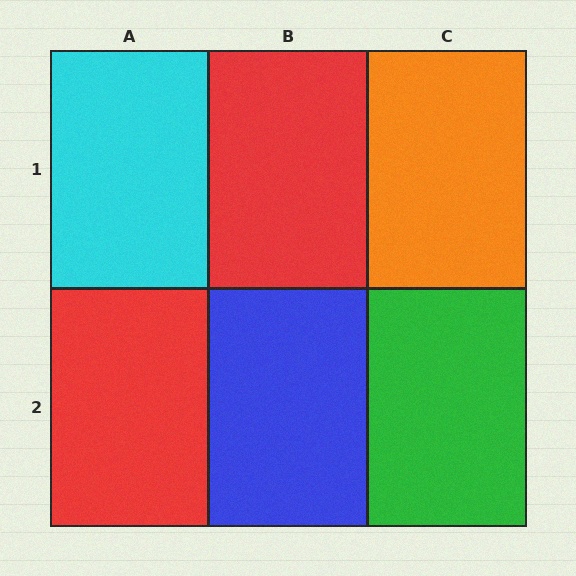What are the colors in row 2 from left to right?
Red, blue, green.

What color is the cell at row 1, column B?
Red.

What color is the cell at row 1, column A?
Cyan.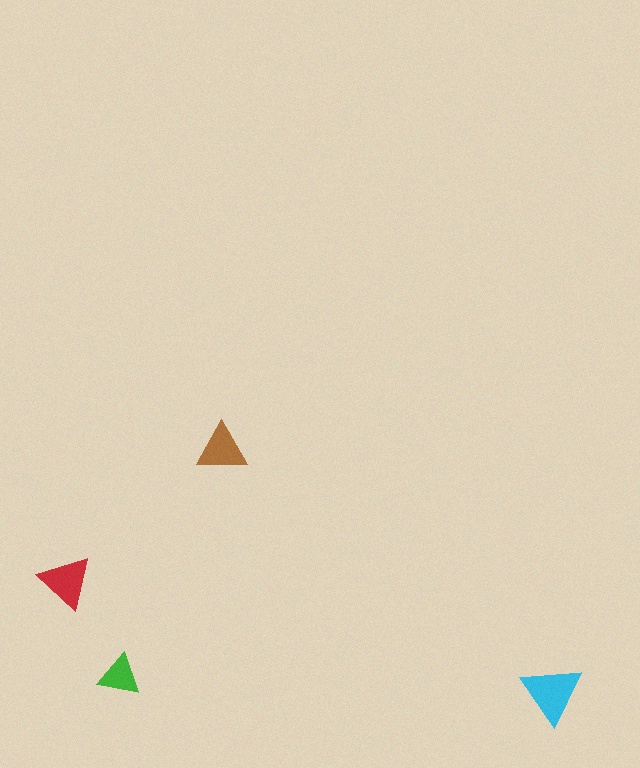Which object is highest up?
The brown triangle is topmost.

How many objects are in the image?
There are 4 objects in the image.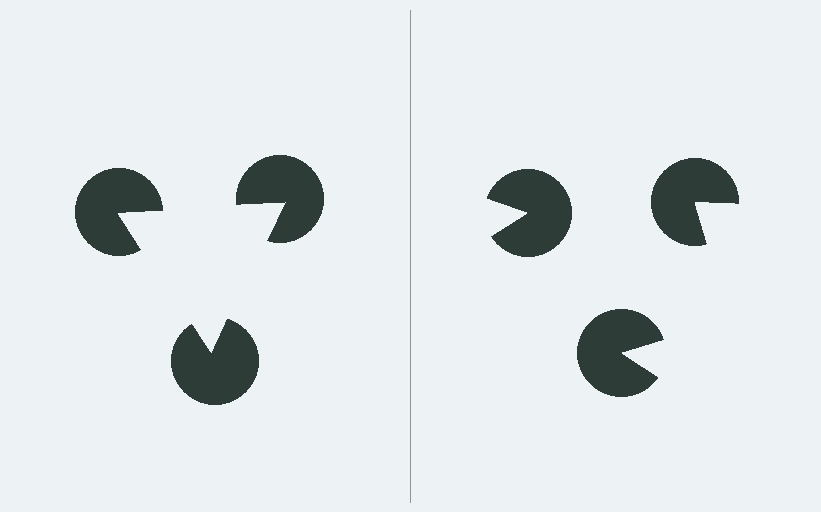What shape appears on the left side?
An illusory triangle.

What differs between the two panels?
The pac-man discs are positioned identically on both sides; only the wedge orientations differ. On the left they align to a triangle; on the right they are misaligned.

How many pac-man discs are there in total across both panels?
6 — 3 on each side.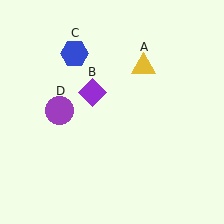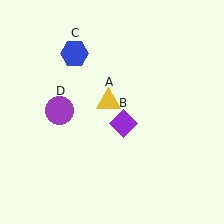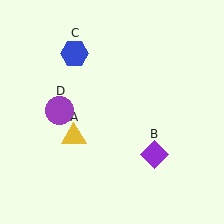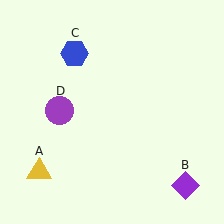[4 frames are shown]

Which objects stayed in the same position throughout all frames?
Blue hexagon (object C) and purple circle (object D) remained stationary.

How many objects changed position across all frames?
2 objects changed position: yellow triangle (object A), purple diamond (object B).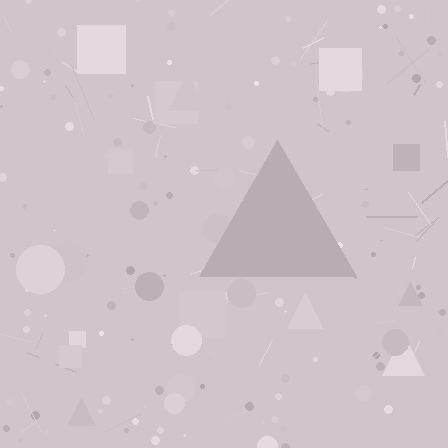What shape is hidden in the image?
A triangle is hidden in the image.